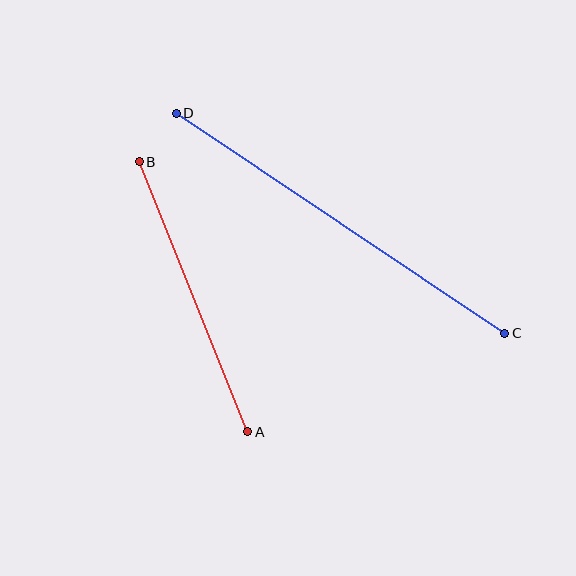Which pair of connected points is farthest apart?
Points C and D are farthest apart.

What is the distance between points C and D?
The distance is approximately 395 pixels.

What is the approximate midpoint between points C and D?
The midpoint is at approximately (341, 223) pixels.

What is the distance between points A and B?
The distance is approximately 291 pixels.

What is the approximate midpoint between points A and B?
The midpoint is at approximately (194, 297) pixels.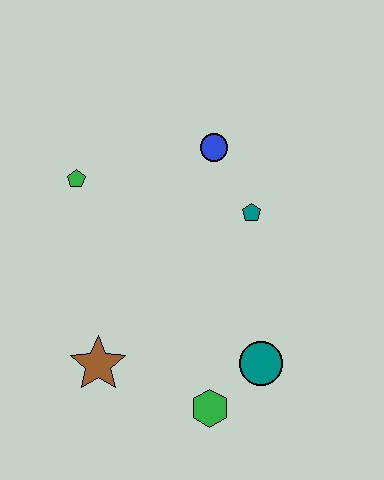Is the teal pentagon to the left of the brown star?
No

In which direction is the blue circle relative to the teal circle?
The blue circle is above the teal circle.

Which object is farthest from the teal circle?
The green pentagon is farthest from the teal circle.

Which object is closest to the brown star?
The green hexagon is closest to the brown star.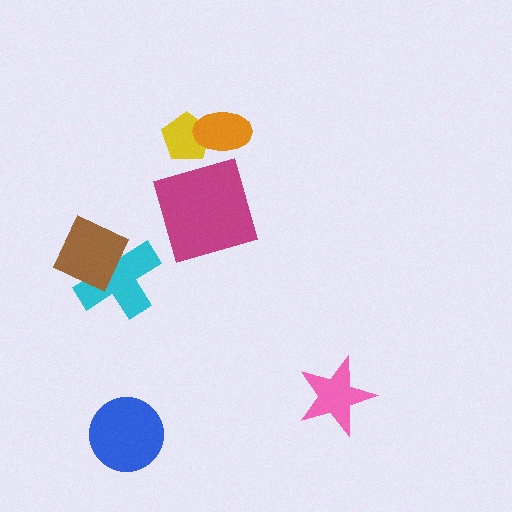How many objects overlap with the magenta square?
0 objects overlap with the magenta square.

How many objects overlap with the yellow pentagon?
1 object overlaps with the yellow pentagon.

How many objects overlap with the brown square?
1 object overlaps with the brown square.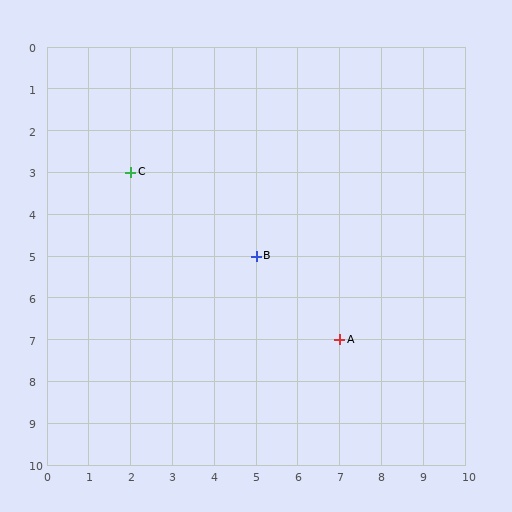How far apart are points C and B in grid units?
Points C and B are 3 columns and 2 rows apart (about 3.6 grid units diagonally).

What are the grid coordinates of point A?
Point A is at grid coordinates (7, 7).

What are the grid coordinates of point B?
Point B is at grid coordinates (5, 5).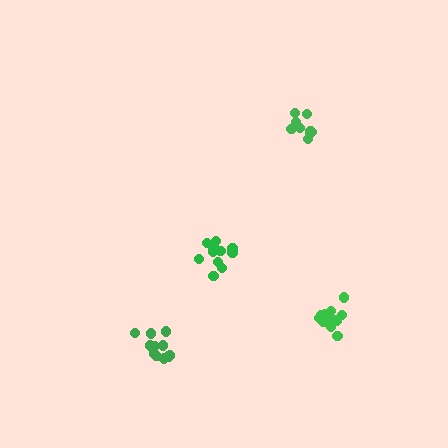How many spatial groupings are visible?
There are 4 spatial groupings.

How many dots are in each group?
Group 1: 9 dots, Group 2: 14 dots, Group 3: 11 dots, Group 4: 12 dots (46 total).